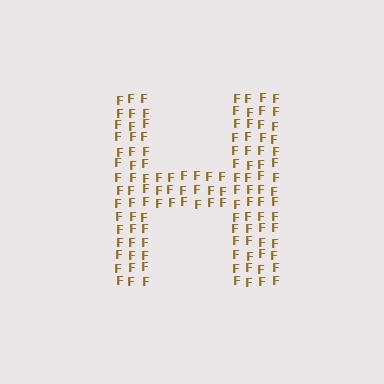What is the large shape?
The large shape is the letter H.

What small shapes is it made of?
It is made of small letter F's.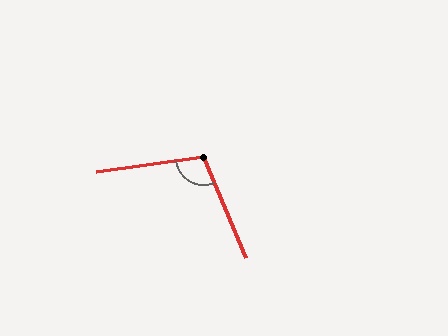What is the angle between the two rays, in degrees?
Approximately 105 degrees.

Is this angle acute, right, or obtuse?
It is obtuse.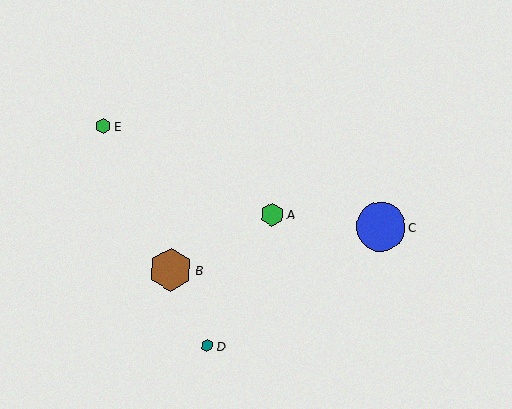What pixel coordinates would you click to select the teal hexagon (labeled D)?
Click at (207, 346) to select the teal hexagon D.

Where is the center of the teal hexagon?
The center of the teal hexagon is at (207, 346).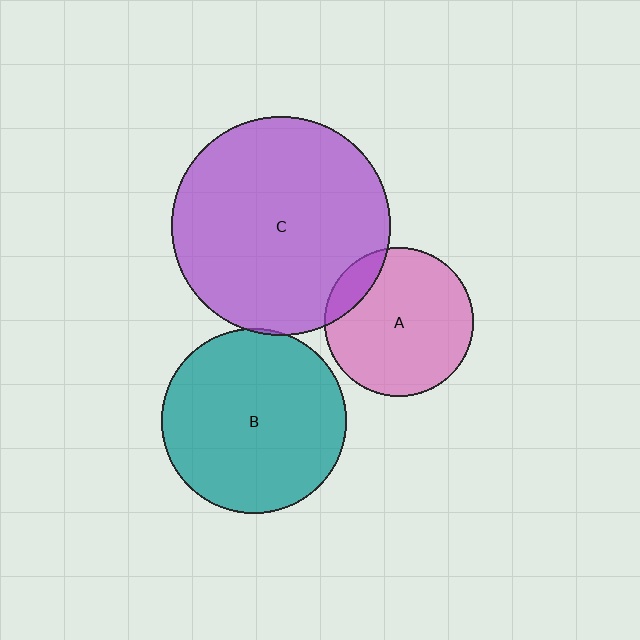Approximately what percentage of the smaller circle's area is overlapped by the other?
Approximately 15%.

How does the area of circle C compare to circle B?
Approximately 1.4 times.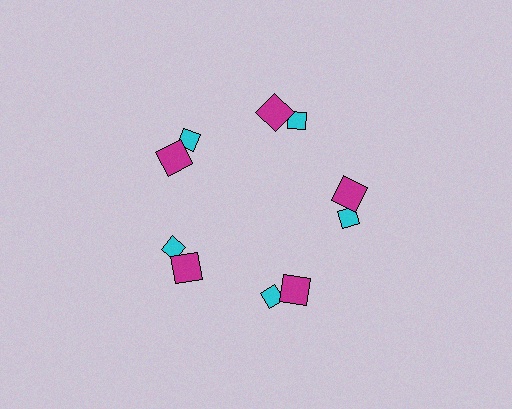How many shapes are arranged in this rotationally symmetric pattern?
There are 10 shapes, arranged in 5 groups of 2.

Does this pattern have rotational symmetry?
Yes, this pattern has 5-fold rotational symmetry. It looks the same after rotating 72 degrees around the center.